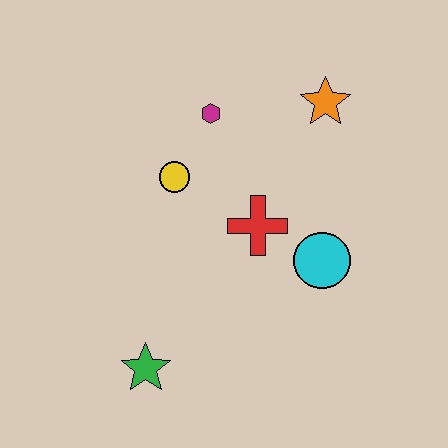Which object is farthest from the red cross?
The green star is farthest from the red cross.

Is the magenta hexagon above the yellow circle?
Yes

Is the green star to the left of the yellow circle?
Yes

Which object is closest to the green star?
The red cross is closest to the green star.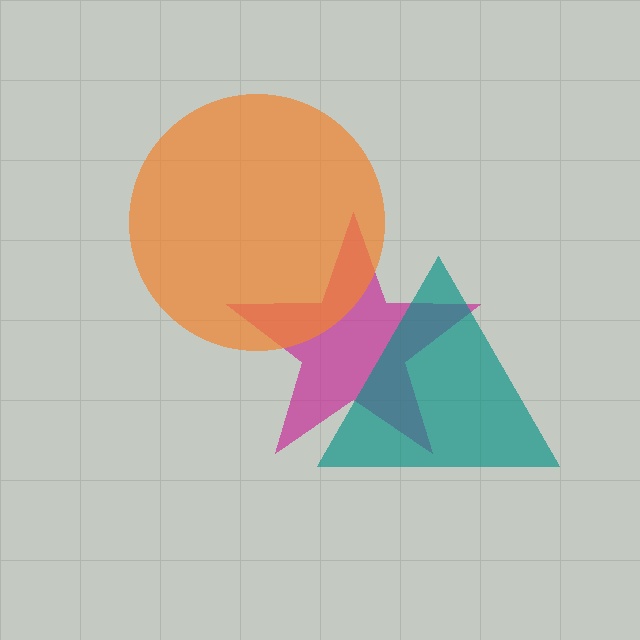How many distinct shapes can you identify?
There are 3 distinct shapes: a magenta star, a teal triangle, an orange circle.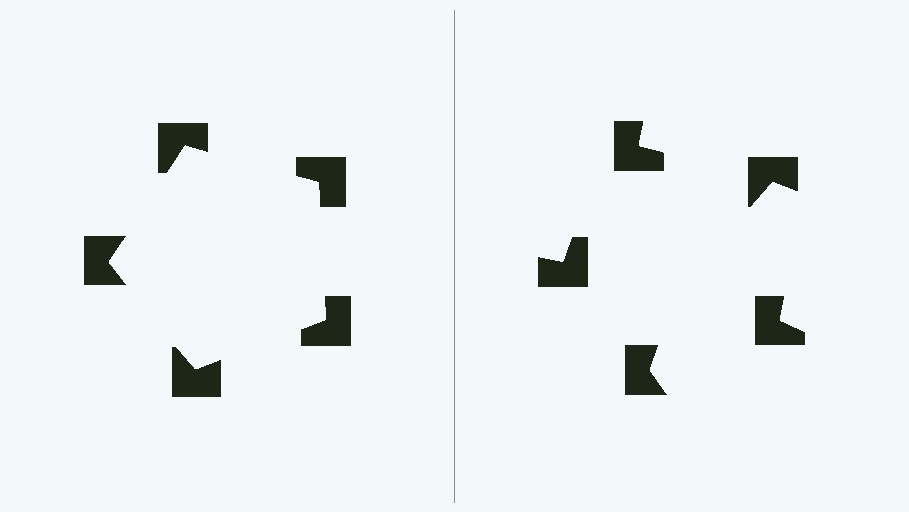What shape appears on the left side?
An illusory pentagon.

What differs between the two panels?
The notched squares are positioned identically on both sides; only the wedge orientations differ. On the left they align to a pentagon; on the right they are misaligned.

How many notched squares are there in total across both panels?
10 — 5 on each side.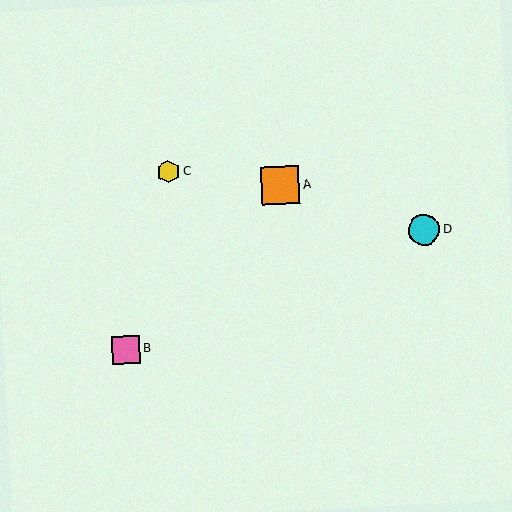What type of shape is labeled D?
Shape D is a cyan circle.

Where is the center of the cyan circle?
The center of the cyan circle is at (424, 230).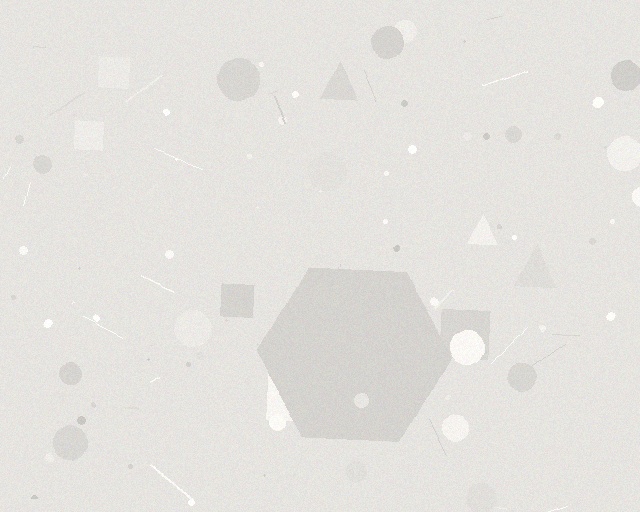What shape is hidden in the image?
A hexagon is hidden in the image.